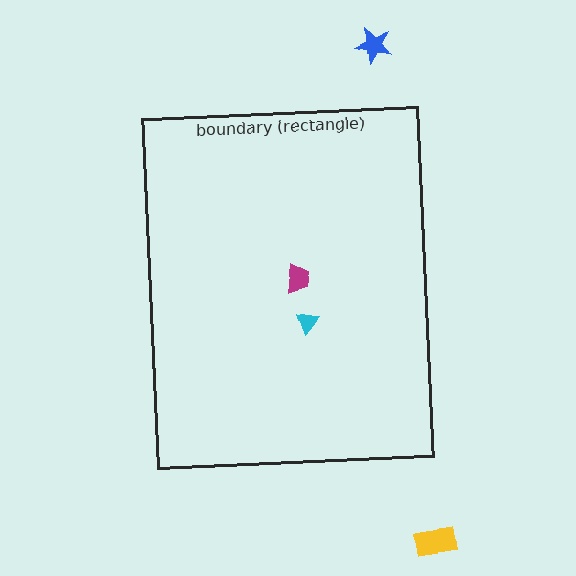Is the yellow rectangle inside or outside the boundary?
Outside.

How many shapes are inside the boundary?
2 inside, 2 outside.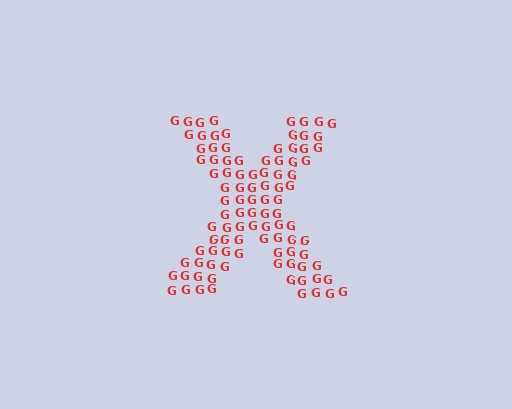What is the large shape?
The large shape is the letter X.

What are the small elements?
The small elements are letter G's.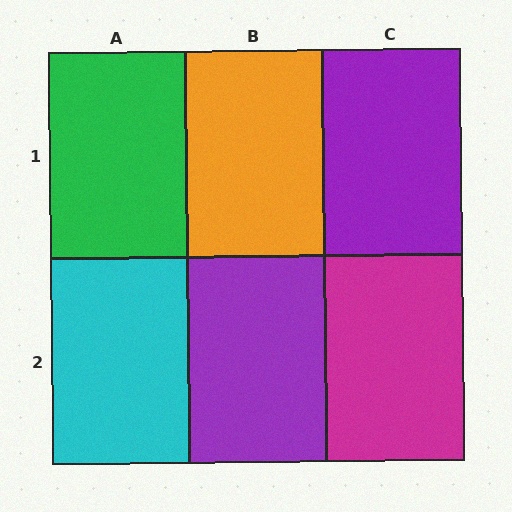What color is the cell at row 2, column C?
Magenta.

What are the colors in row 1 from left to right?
Green, orange, purple.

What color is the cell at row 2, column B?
Purple.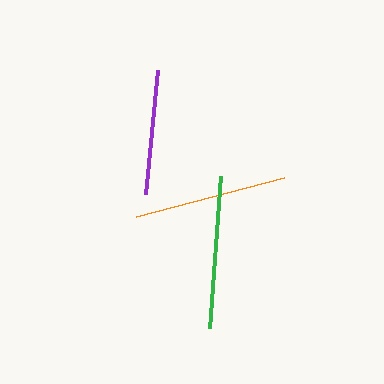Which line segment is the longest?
The orange line is the longest at approximately 154 pixels.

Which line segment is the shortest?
The purple line is the shortest at approximately 125 pixels.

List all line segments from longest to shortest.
From longest to shortest: orange, green, purple.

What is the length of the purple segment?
The purple segment is approximately 125 pixels long.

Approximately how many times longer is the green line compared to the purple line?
The green line is approximately 1.2 times the length of the purple line.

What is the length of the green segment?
The green segment is approximately 152 pixels long.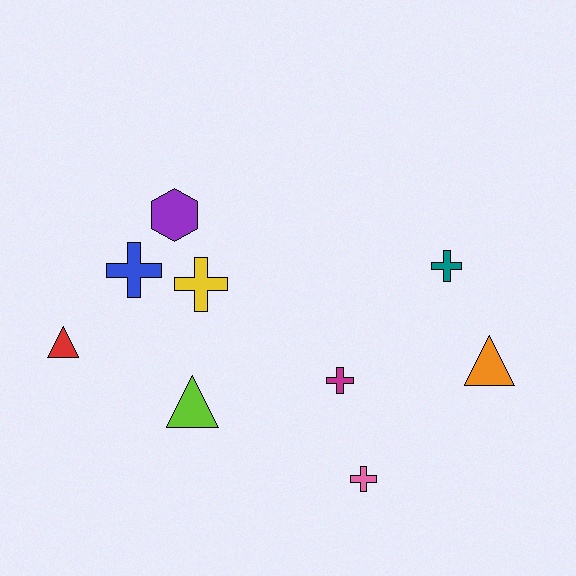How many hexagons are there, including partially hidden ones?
There is 1 hexagon.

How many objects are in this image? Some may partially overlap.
There are 9 objects.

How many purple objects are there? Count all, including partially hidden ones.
There is 1 purple object.